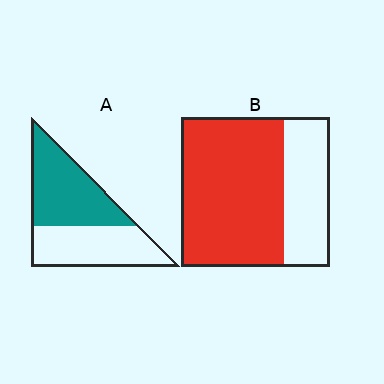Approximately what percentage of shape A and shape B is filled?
A is approximately 55% and B is approximately 70%.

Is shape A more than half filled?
Roughly half.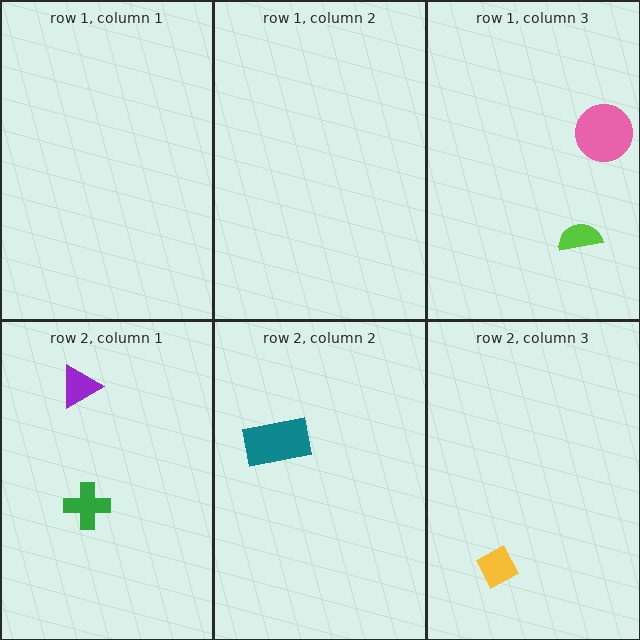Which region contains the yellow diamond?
The row 2, column 3 region.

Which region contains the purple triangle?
The row 2, column 1 region.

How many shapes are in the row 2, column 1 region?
2.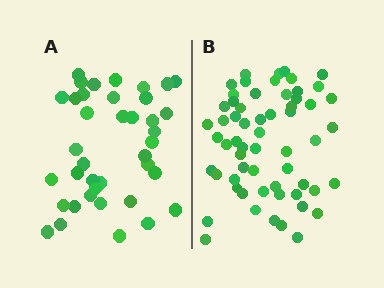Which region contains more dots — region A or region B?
Region B (the right region) has more dots.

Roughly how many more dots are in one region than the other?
Region B has approximately 20 more dots than region A.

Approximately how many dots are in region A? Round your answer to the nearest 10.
About 40 dots. (The exact count is 39, which rounds to 40.)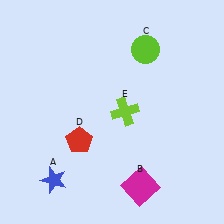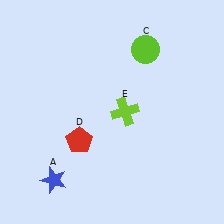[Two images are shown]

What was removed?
The magenta square (B) was removed in Image 2.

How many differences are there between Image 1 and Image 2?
There is 1 difference between the two images.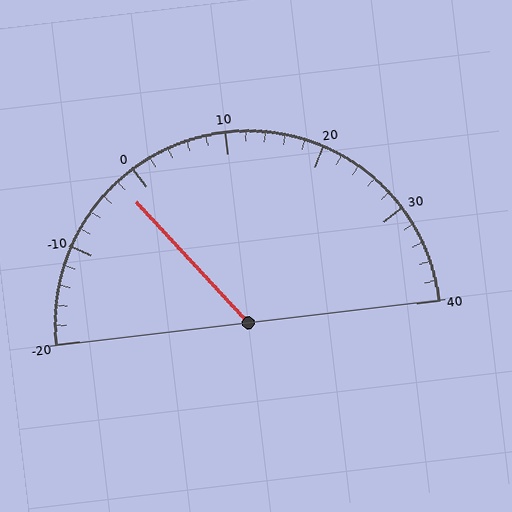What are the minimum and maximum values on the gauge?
The gauge ranges from -20 to 40.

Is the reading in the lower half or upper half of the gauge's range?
The reading is in the lower half of the range (-20 to 40).